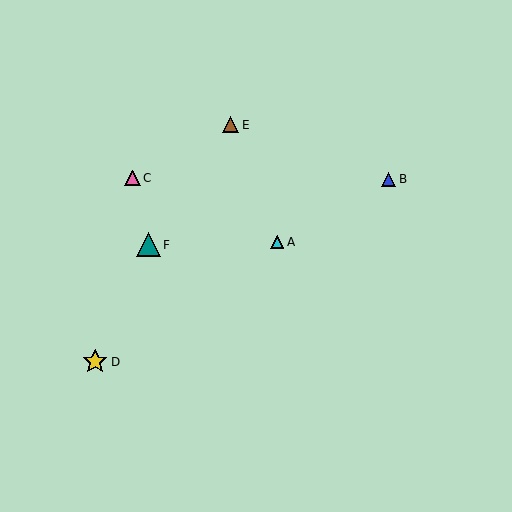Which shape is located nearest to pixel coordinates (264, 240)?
The cyan triangle (labeled A) at (277, 242) is nearest to that location.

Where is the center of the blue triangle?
The center of the blue triangle is at (389, 180).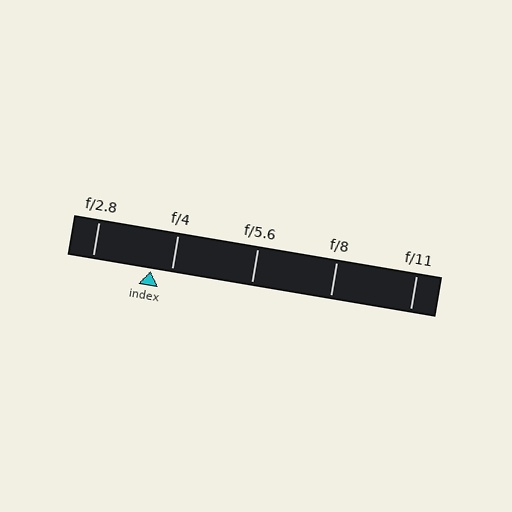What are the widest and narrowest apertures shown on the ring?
The widest aperture shown is f/2.8 and the narrowest is f/11.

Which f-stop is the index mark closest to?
The index mark is closest to f/4.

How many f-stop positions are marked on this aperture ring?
There are 5 f-stop positions marked.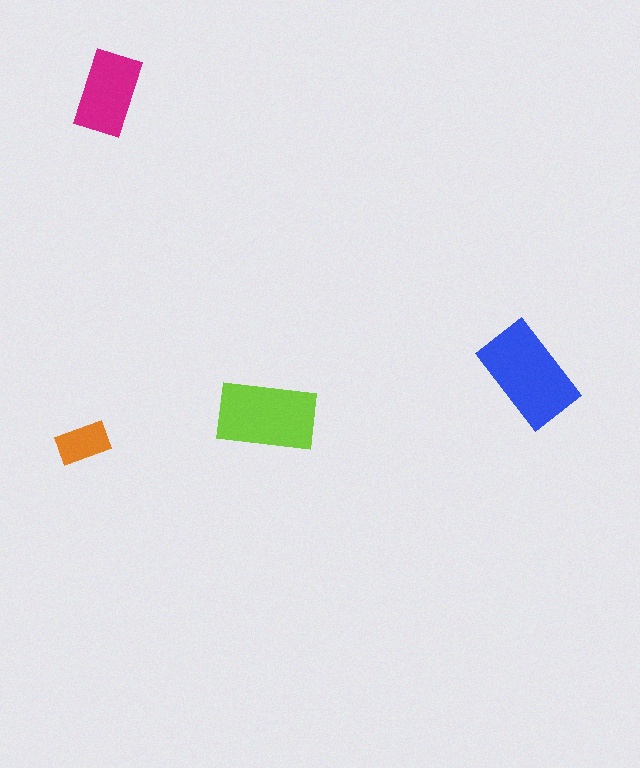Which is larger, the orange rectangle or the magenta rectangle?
The magenta one.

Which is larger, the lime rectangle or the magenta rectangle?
The lime one.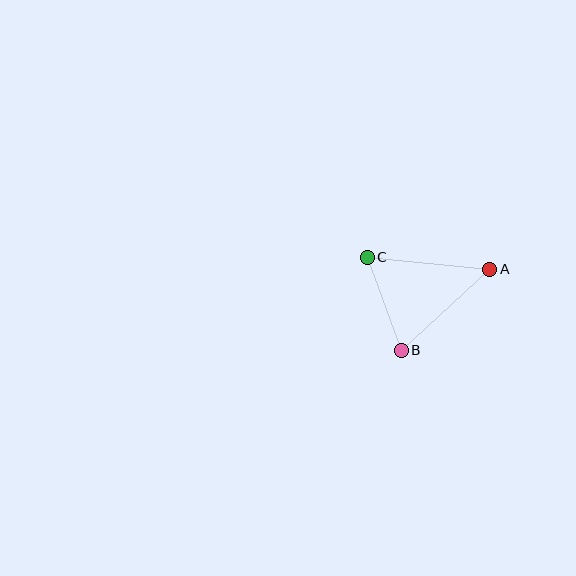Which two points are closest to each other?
Points B and C are closest to each other.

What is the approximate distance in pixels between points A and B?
The distance between A and B is approximately 120 pixels.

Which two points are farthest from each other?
Points A and C are farthest from each other.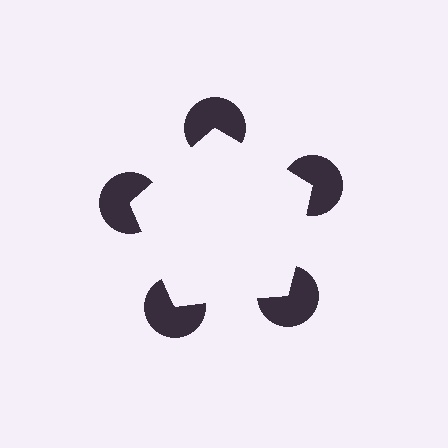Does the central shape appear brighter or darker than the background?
It typically appears slightly brighter than the background, even though no actual brightness change is drawn.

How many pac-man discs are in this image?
There are 5 — one at each vertex of the illusory pentagon.